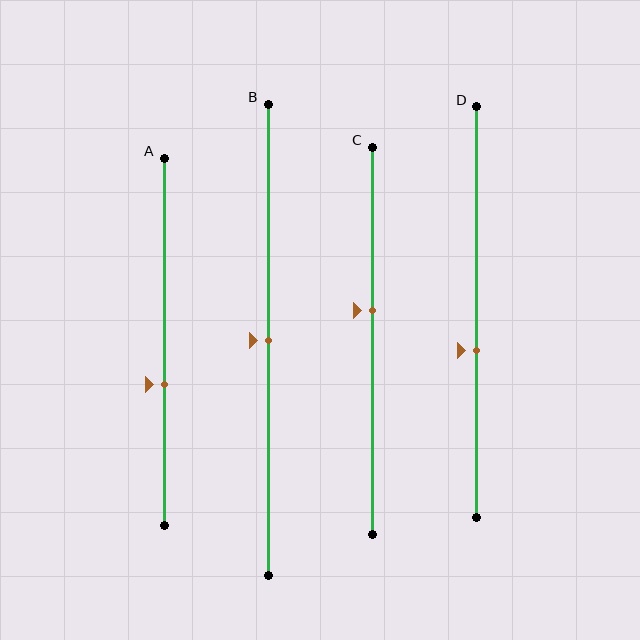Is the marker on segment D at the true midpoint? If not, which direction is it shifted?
No, the marker on segment D is shifted downward by about 9% of the segment length.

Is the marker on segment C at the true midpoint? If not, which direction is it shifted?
No, the marker on segment C is shifted upward by about 8% of the segment length.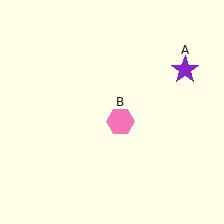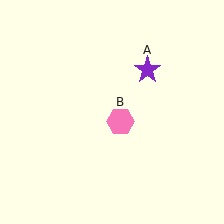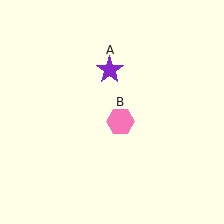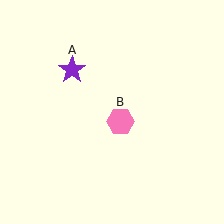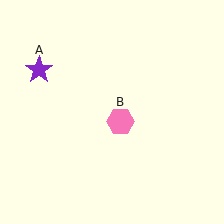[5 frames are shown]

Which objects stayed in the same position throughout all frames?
Pink hexagon (object B) remained stationary.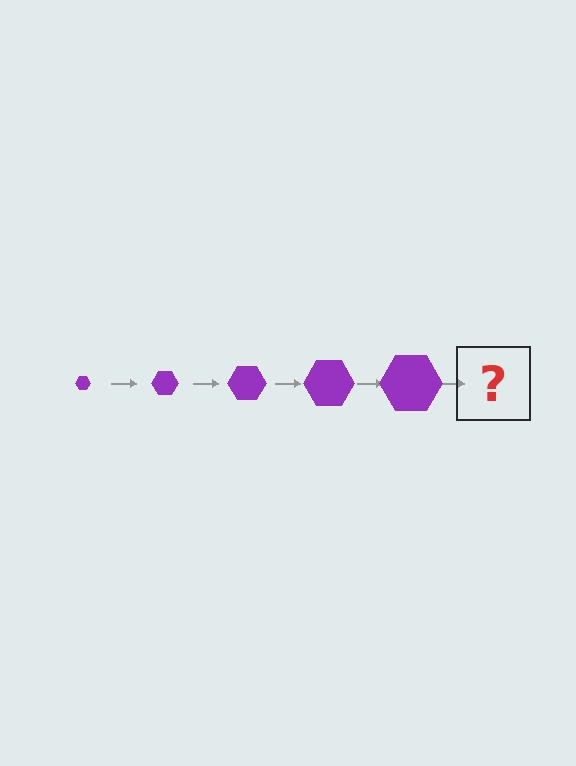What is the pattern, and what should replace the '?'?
The pattern is that the hexagon gets progressively larger each step. The '?' should be a purple hexagon, larger than the previous one.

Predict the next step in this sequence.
The next step is a purple hexagon, larger than the previous one.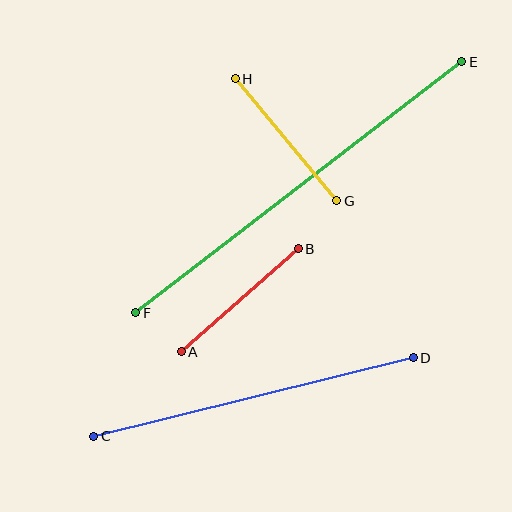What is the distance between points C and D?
The distance is approximately 329 pixels.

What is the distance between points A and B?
The distance is approximately 156 pixels.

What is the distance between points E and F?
The distance is approximately 412 pixels.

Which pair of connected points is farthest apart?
Points E and F are farthest apart.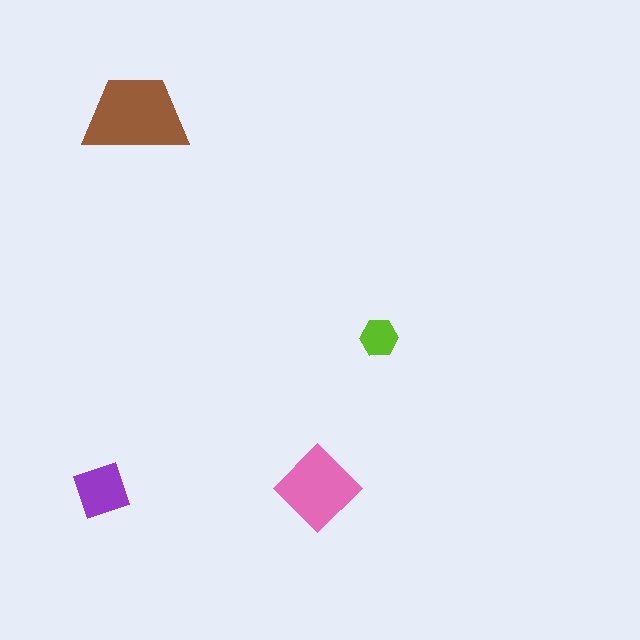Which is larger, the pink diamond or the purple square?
The pink diamond.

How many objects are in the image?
There are 4 objects in the image.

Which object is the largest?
The brown trapezoid.